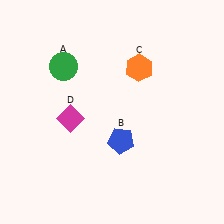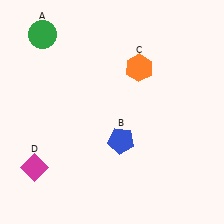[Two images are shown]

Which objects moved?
The objects that moved are: the green circle (A), the magenta diamond (D).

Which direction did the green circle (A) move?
The green circle (A) moved up.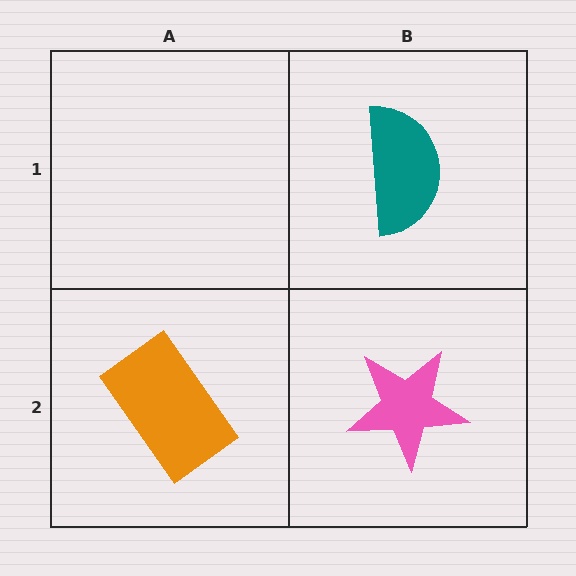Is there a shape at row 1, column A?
No, that cell is empty.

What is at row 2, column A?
An orange rectangle.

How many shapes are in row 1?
1 shape.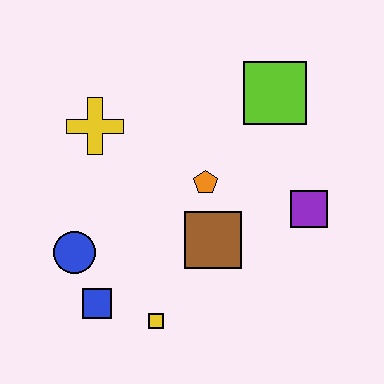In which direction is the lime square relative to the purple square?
The lime square is above the purple square.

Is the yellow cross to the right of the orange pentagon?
No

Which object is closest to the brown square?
The orange pentagon is closest to the brown square.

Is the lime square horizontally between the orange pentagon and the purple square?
Yes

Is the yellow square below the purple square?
Yes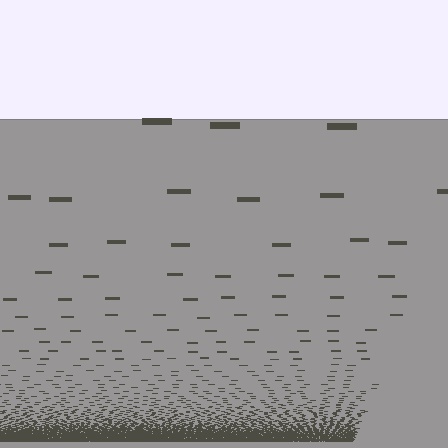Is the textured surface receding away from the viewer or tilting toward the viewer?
The surface appears to tilt toward the viewer. Texture elements get larger and sparser toward the top.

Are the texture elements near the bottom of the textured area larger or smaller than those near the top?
Smaller. The gradient is inverted — elements near the bottom are smaller and denser.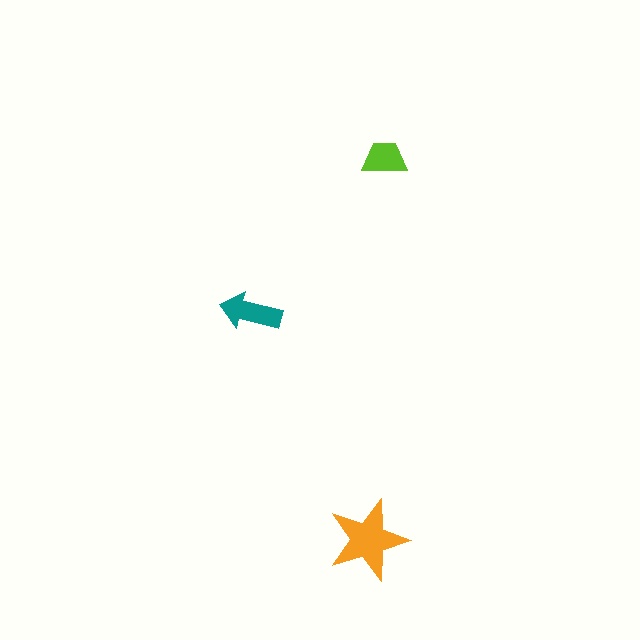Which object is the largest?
The orange star.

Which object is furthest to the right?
The lime trapezoid is rightmost.